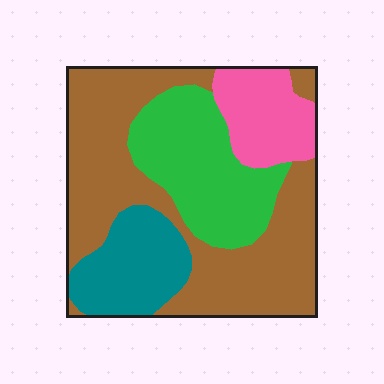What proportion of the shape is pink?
Pink takes up about one eighth (1/8) of the shape.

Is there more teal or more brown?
Brown.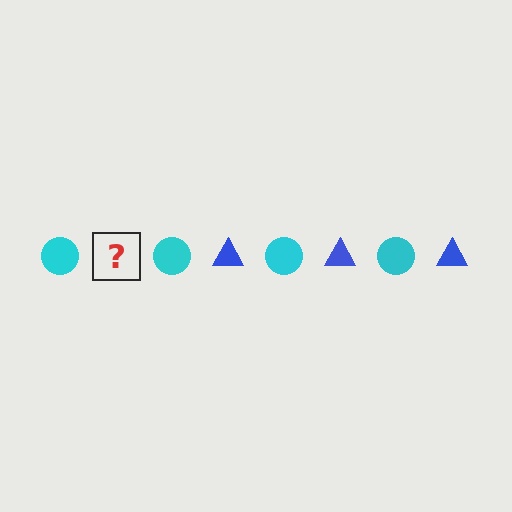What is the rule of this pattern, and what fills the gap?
The rule is that the pattern alternates between cyan circle and blue triangle. The gap should be filled with a blue triangle.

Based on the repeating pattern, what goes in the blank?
The blank should be a blue triangle.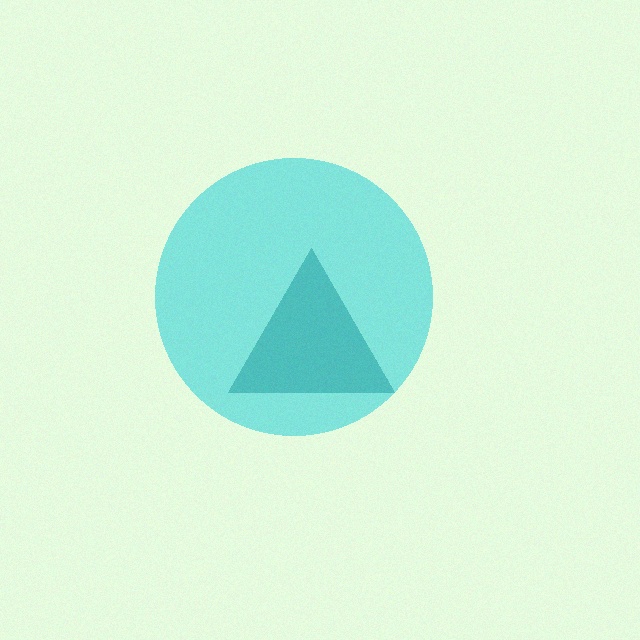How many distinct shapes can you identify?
There are 2 distinct shapes: a cyan circle, a teal triangle.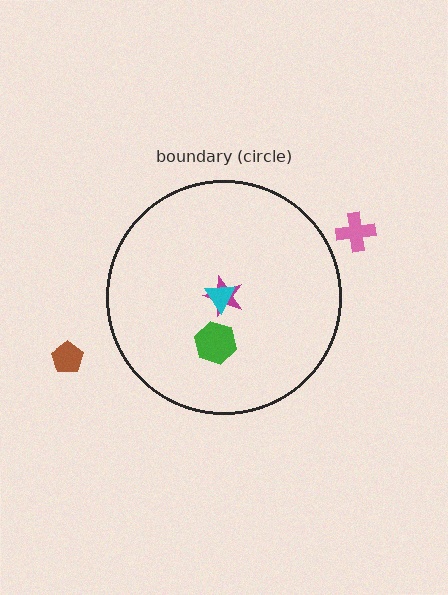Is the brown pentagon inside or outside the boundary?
Outside.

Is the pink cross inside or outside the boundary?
Outside.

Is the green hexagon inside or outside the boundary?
Inside.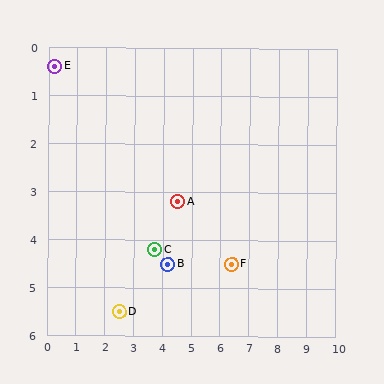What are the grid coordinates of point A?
Point A is at approximately (4.5, 3.2).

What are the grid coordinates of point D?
Point D is at approximately (2.5, 5.5).